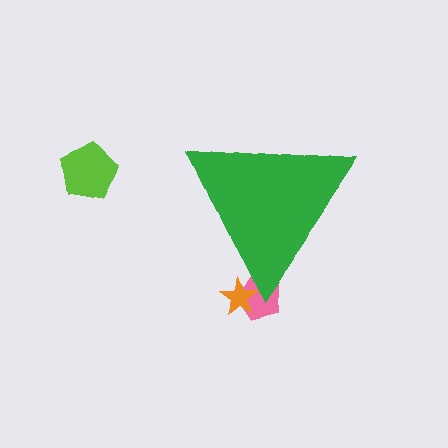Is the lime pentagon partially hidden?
No, the lime pentagon is fully visible.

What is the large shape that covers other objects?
A green triangle.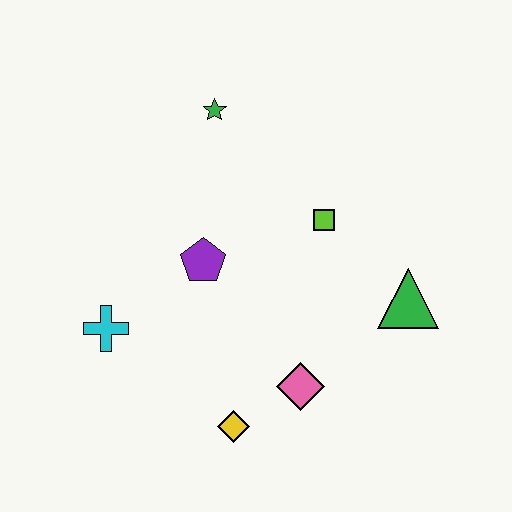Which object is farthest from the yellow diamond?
The green star is farthest from the yellow diamond.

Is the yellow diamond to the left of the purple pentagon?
No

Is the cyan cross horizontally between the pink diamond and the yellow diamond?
No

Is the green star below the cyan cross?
No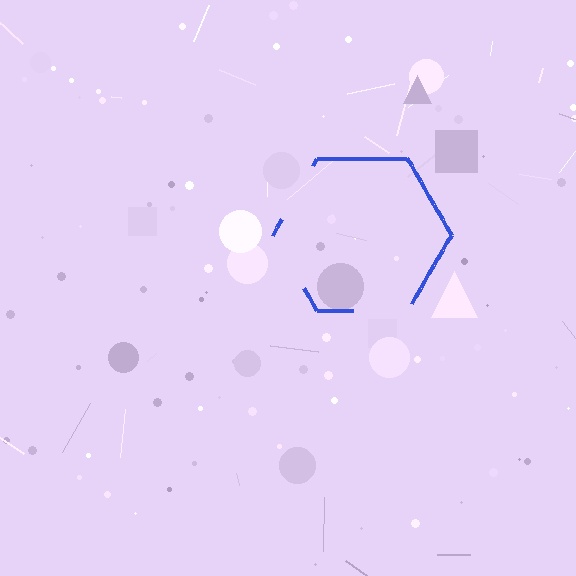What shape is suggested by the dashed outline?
The dashed outline suggests a hexagon.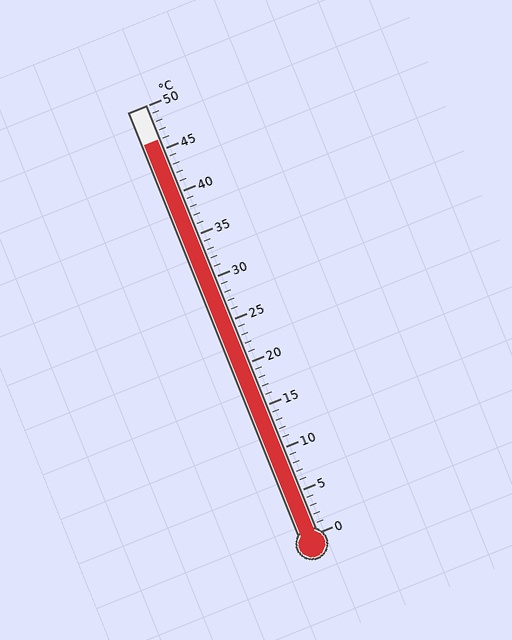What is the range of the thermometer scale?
The thermometer scale ranges from 0°C to 50°C.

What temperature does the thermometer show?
The thermometer shows approximately 46°C.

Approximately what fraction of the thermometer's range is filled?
The thermometer is filled to approximately 90% of its range.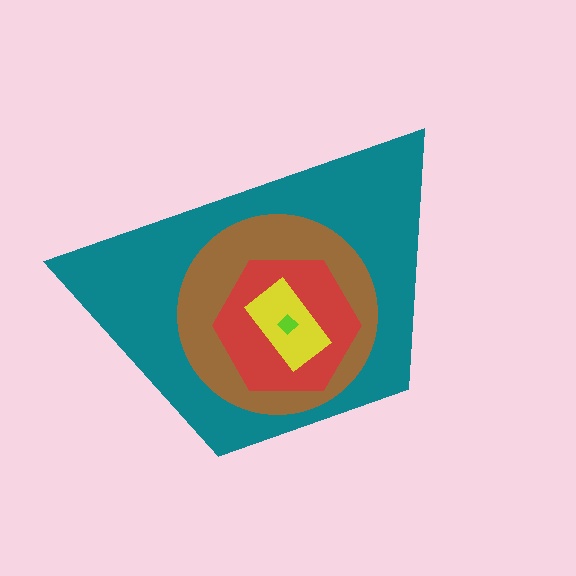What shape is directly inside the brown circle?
The red hexagon.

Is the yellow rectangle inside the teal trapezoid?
Yes.